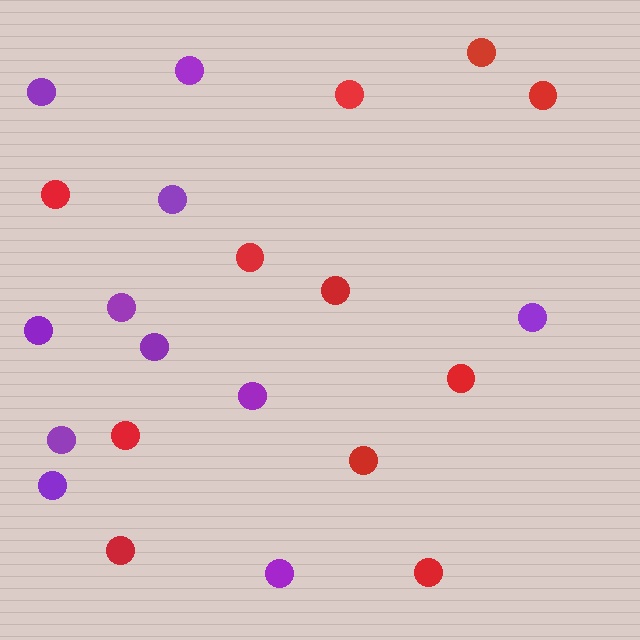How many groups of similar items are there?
There are 2 groups: one group of purple circles (11) and one group of red circles (11).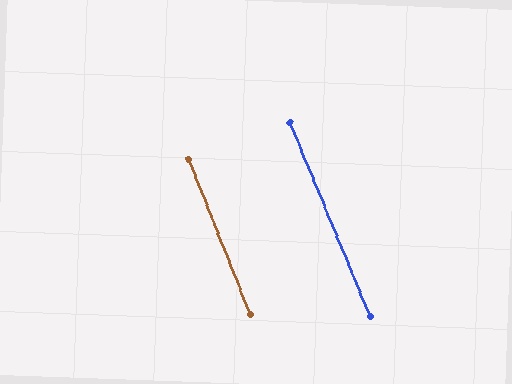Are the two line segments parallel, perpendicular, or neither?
Parallel — their directions differ by only 0.8°.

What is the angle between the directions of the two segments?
Approximately 1 degree.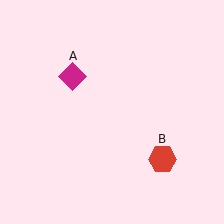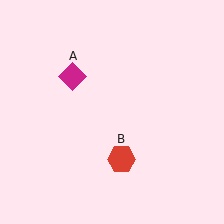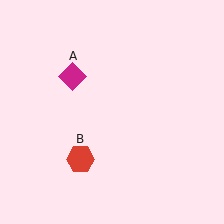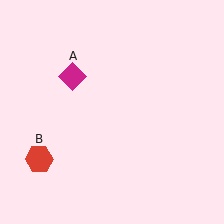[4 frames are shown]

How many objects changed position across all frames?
1 object changed position: red hexagon (object B).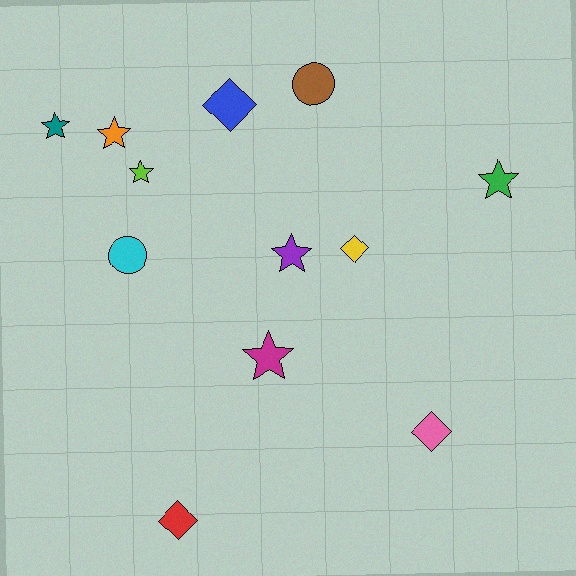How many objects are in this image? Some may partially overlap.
There are 12 objects.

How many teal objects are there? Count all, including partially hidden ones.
There is 1 teal object.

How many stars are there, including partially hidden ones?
There are 6 stars.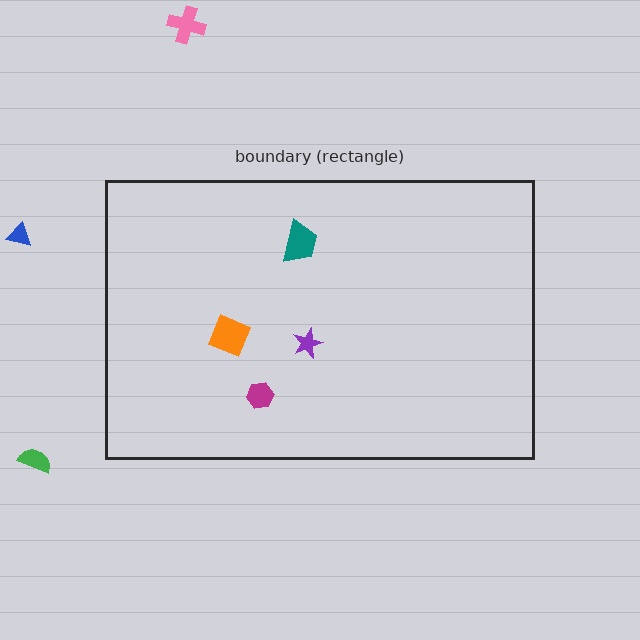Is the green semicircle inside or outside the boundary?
Outside.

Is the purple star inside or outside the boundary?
Inside.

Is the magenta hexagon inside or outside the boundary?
Inside.